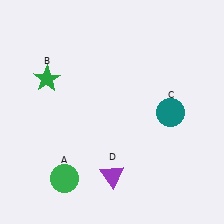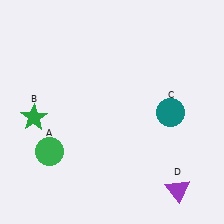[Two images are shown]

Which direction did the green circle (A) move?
The green circle (A) moved up.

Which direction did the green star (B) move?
The green star (B) moved down.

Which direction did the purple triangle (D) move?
The purple triangle (D) moved right.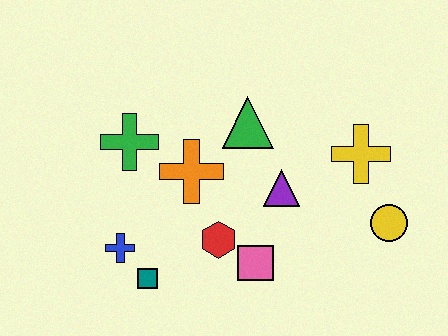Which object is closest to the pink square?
The red hexagon is closest to the pink square.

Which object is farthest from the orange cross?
The yellow circle is farthest from the orange cross.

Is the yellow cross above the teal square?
Yes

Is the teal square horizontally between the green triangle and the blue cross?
Yes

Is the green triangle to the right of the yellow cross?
No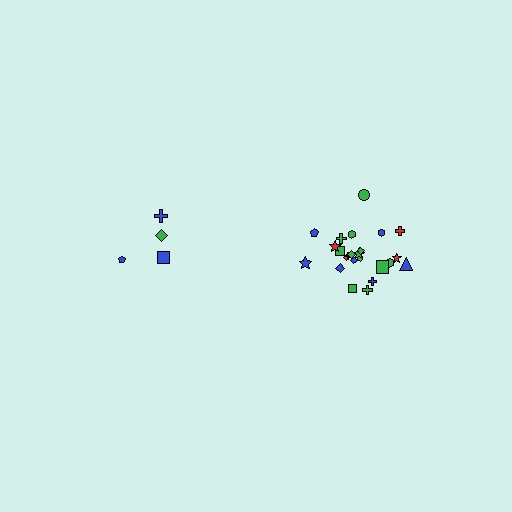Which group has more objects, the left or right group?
The right group.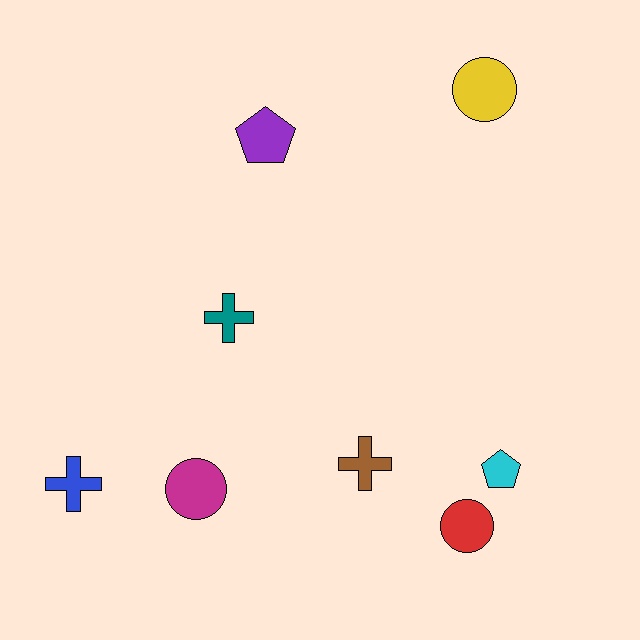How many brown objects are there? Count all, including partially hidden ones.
There is 1 brown object.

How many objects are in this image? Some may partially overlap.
There are 8 objects.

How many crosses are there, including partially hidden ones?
There are 3 crosses.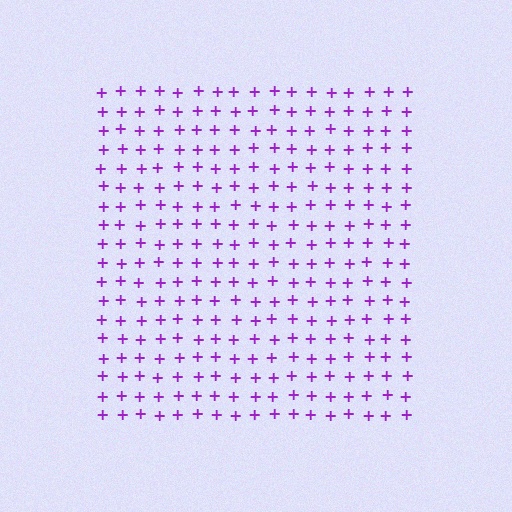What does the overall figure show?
The overall figure shows a square.